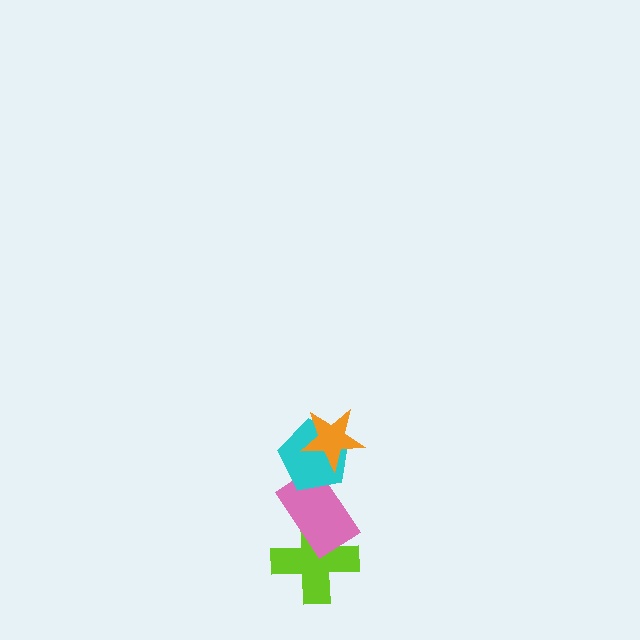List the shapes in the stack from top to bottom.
From top to bottom: the orange star, the cyan pentagon, the pink rectangle, the lime cross.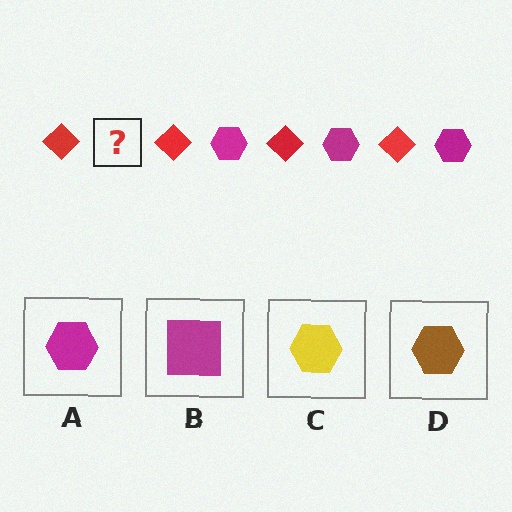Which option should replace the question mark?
Option A.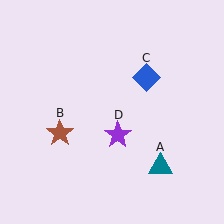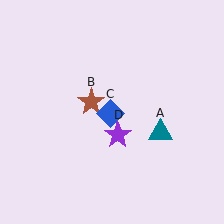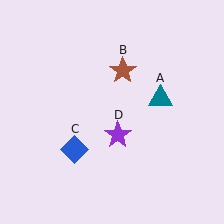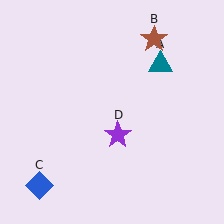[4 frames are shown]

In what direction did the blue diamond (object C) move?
The blue diamond (object C) moved down and to the left.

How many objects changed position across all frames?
3 objects changed position: teal triangle (object A), brown star (object B), blue diamond (object C).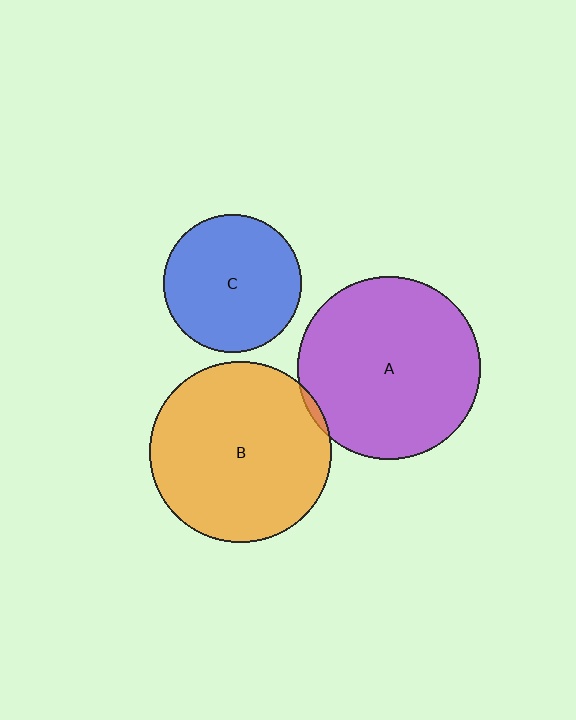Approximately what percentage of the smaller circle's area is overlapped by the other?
Approximately 5%.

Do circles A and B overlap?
Yes.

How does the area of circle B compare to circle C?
Approximately 1.7 times.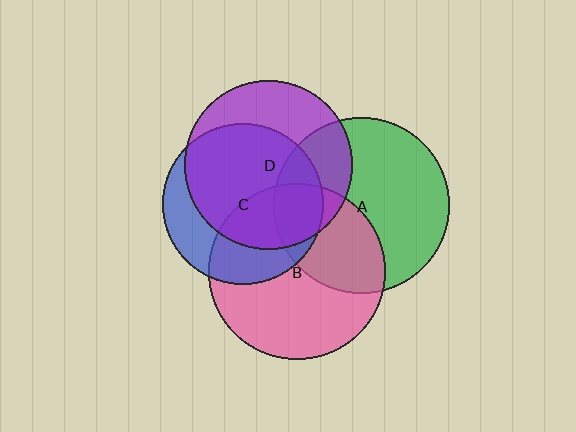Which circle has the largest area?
Circle B (pink).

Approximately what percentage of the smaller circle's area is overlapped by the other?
Approximately 35%.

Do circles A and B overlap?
Yes.